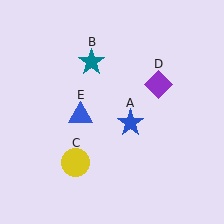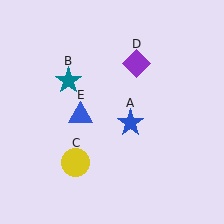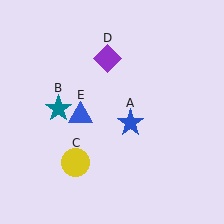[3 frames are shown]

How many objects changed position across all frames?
2 objects changed position: teal star (object B), purple diamond (object D).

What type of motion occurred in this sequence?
The teal star (object B), purple diamond (object D) rotated counterclockwise around the center of the scene.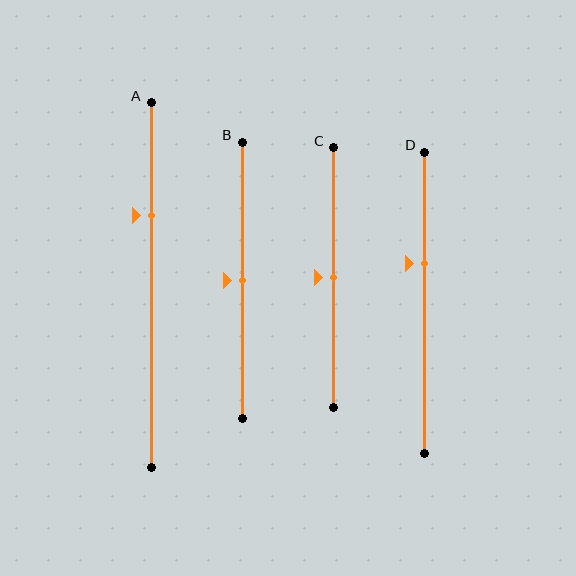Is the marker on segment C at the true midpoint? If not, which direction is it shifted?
Yes, the marker on segment C is at the true midpoint.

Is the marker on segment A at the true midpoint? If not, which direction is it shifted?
No, the marker on segment A is shifted upward by about 19% of the segment length.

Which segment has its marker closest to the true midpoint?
Segment B has its marker closest to the true midpoint.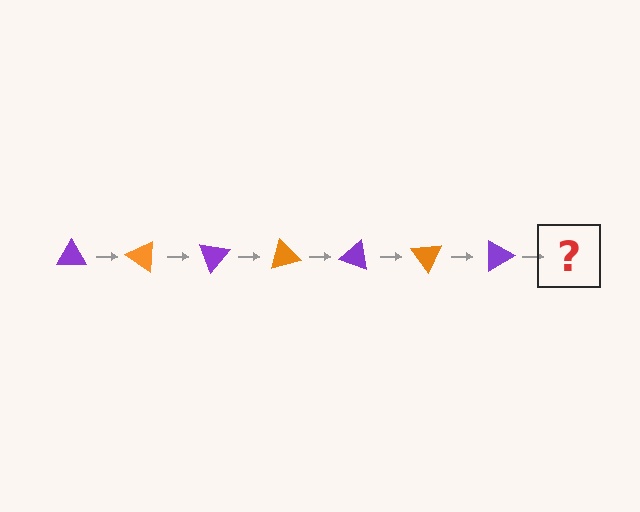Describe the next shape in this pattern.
It should be an orange triangle, rotated 245 degrees from the start.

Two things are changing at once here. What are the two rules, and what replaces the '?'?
The two rules are that it rotates 35 degrees each step and the color cycles through purple and orange. The '?' should be an orange triangle, rotated 245 degrees from the start.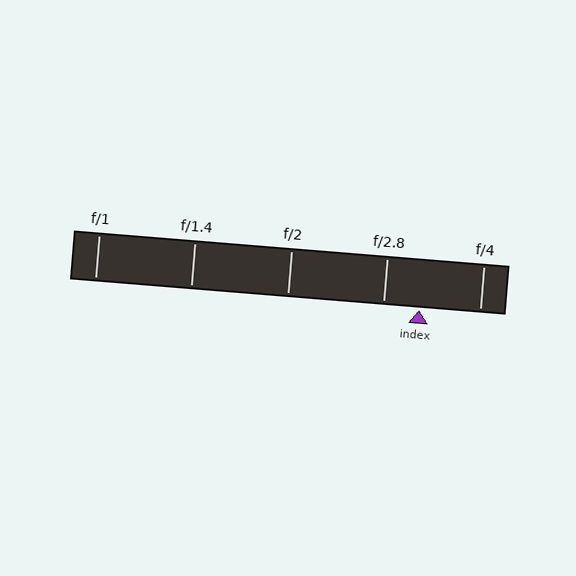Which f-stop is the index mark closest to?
The index mark is closest to f/2.8.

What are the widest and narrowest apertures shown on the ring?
The widest aperture shown is f/1 and the narrowest is f/4.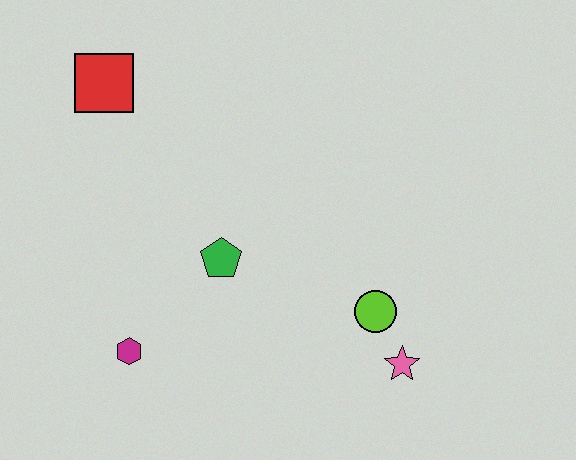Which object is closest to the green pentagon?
The magenta hexagon is closest to the green pentagon.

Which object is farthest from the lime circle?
The red square is farthest from the lime circle.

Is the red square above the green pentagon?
Yes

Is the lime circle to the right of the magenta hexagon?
Yes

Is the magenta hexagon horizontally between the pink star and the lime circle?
No